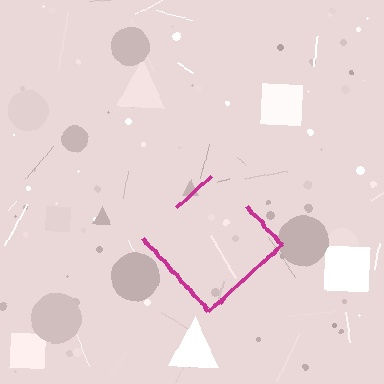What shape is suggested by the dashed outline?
The dashed outline suggests a diamond.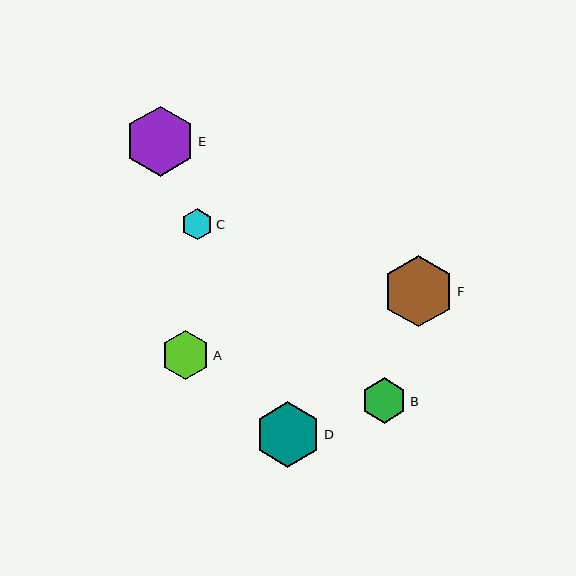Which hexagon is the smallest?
Hexagon C is the smallest with a size of approximately 31 pixels.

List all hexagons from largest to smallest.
From largest to smallest: F, E, D, A, B, C.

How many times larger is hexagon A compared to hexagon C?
Hexagon A is approximately 1.6 times the size of hexagon C.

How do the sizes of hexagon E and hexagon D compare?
Hexagon E and hexagon D are approximately the same size.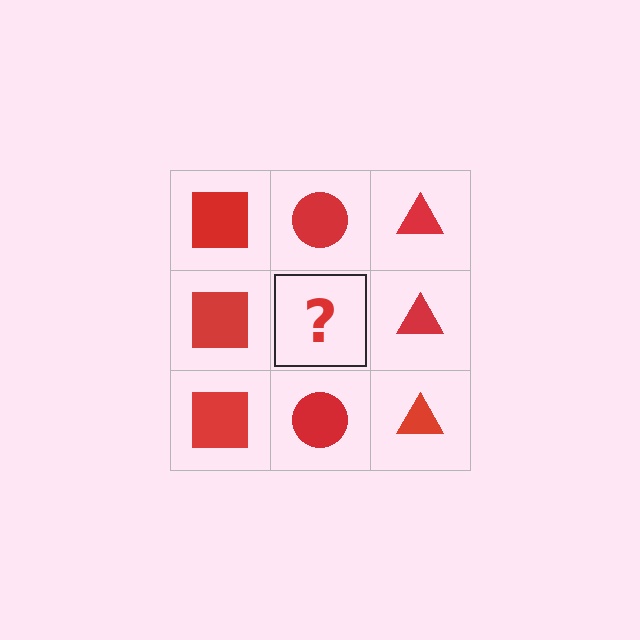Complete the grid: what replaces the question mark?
The question mark should be replaced with a red circle.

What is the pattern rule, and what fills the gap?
The rule is that each column has a consistent shape. The gap should be filled with a red circle.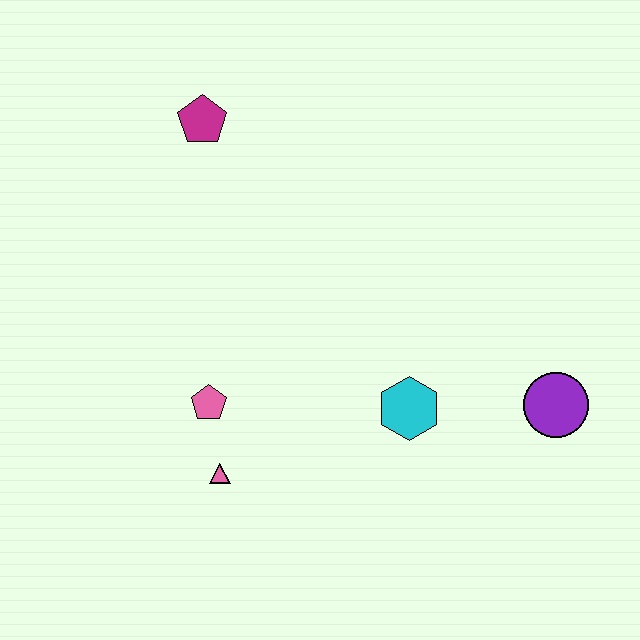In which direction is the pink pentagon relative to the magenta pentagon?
The pink pentagon is below the magenta pentagon.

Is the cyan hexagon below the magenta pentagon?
Yes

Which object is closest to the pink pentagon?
The pink triangle is closest to the pink pentagon.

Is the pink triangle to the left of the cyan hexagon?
Yes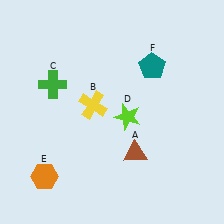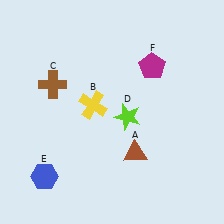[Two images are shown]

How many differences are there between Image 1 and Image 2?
There are 3 differences between the two images.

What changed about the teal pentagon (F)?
In Image 1, F is teal. In Image 2, it changed to magenta.